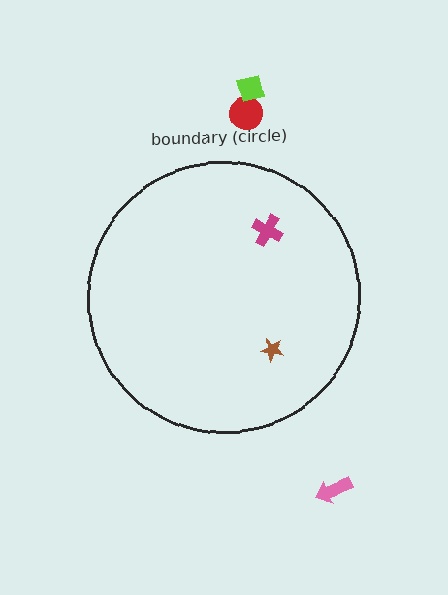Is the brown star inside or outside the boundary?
Inside.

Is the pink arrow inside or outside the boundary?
Outside.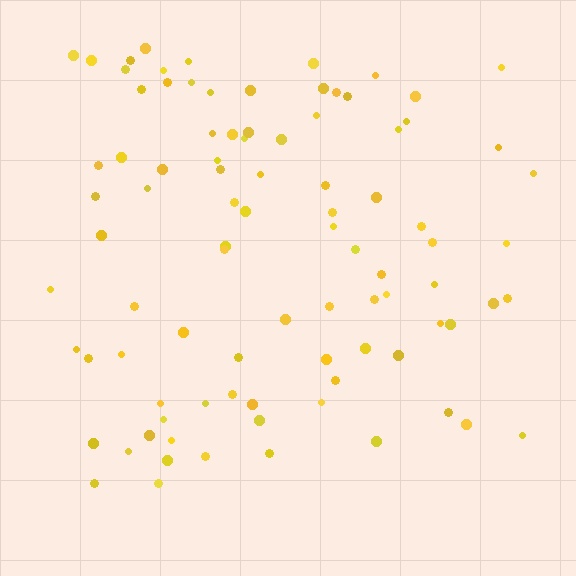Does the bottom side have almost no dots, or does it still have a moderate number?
Still a moderate number, just noticeably fewer than the top.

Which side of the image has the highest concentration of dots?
The top.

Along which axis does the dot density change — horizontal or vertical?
Vertical.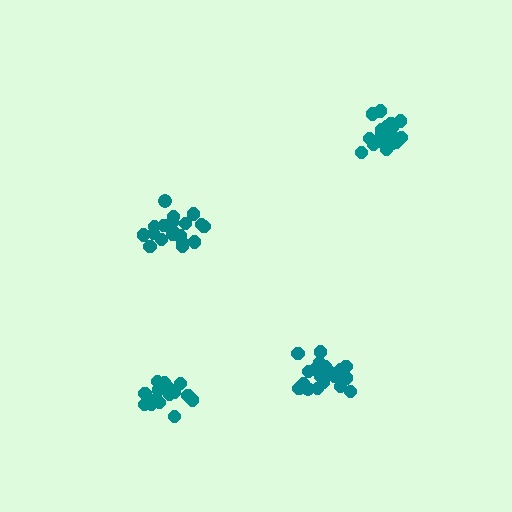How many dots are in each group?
Group 1: 17 dots, Group 2: 21 dots, Group 3: 21 dots, Group 4: 20 dots (79 total).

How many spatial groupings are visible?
There are 4 spatial groupings.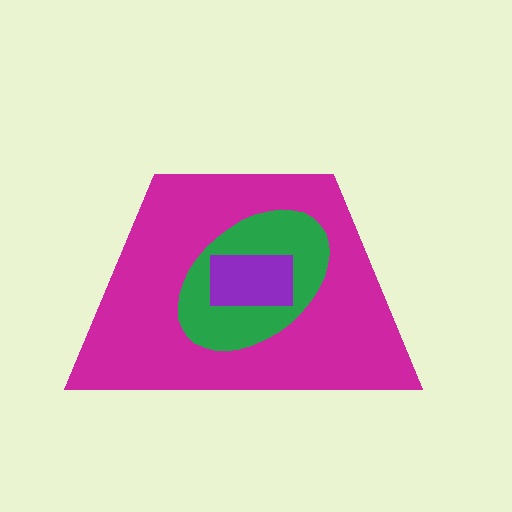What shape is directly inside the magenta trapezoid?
The green ellipse.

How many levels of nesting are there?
3.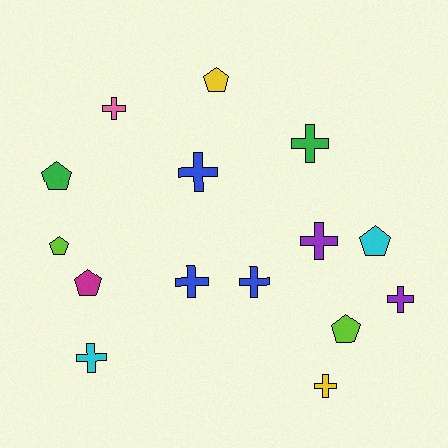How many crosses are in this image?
There are 9 crosses.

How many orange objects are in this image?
There are no orange objects.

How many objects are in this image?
There are 15 objects.